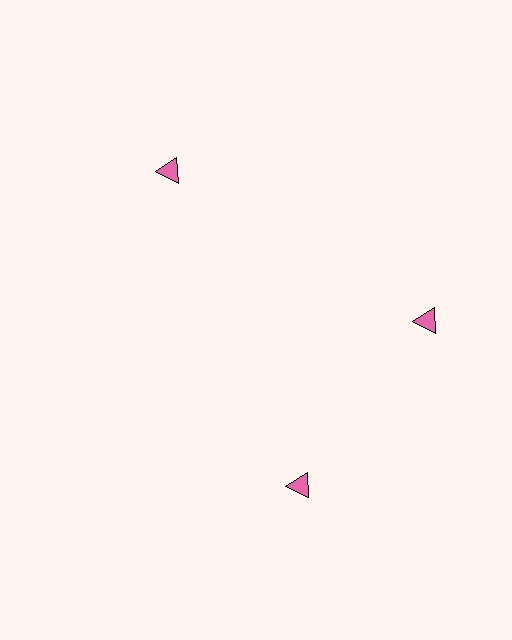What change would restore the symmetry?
The symmetry would be restored by rotating it back into even spacing with its neighbors so that all 3 triangles sit at equal angles and equal distance from the center.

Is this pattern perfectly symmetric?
No. The 3 pink triangles are arranged in a ring, but one element near the 7 o'clock position is rotated out of alignment along the ring, breaking the 3-fold rotational symmetry.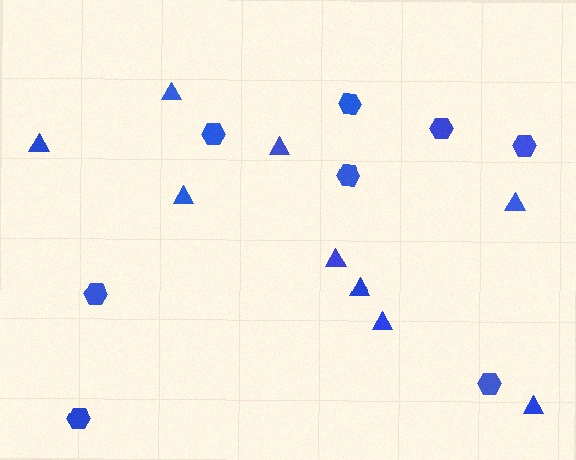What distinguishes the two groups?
There are 2 groups: one group of triangles (9) and one group of hexagons (8).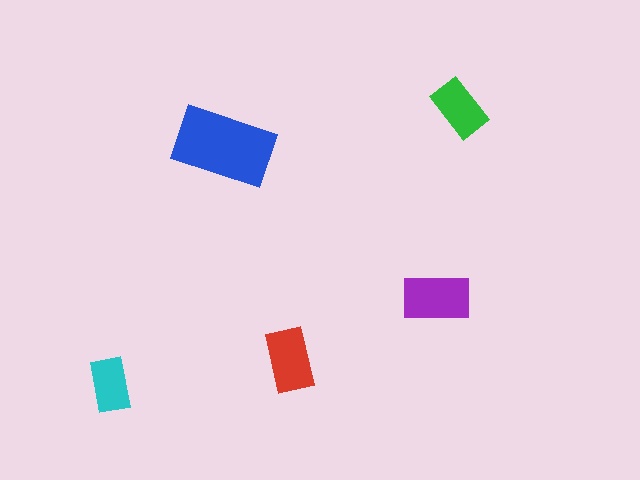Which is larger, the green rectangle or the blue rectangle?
The blue one.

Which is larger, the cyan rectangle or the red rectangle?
The red one.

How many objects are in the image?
There are 5 objects in the image.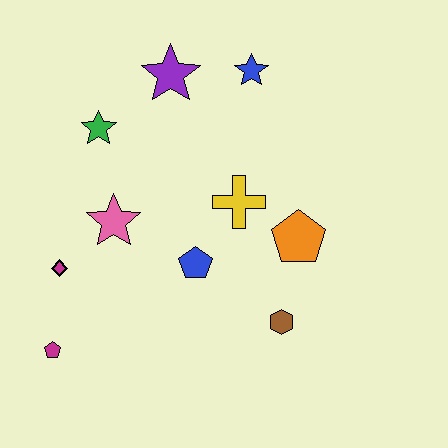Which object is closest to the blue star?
The purple star is closest to the blue star.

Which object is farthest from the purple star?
The magenta pentagon is farthest from the purple star.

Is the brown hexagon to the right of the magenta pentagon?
Yes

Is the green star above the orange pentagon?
Yes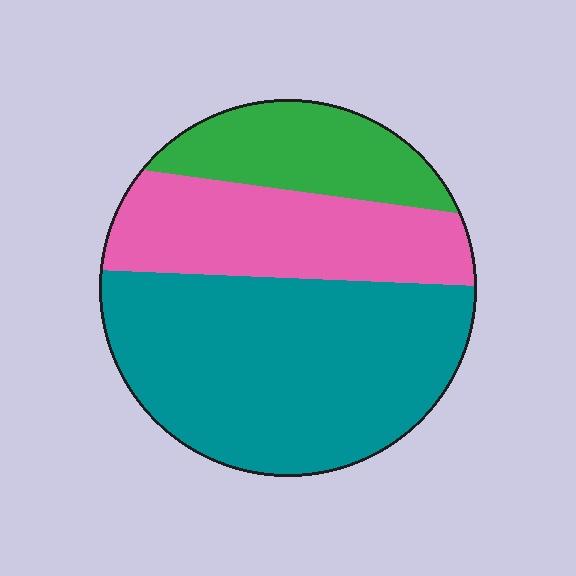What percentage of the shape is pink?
Pink covers around 30% of the shape.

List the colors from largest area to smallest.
From largest to smallest: teal, pink, green.